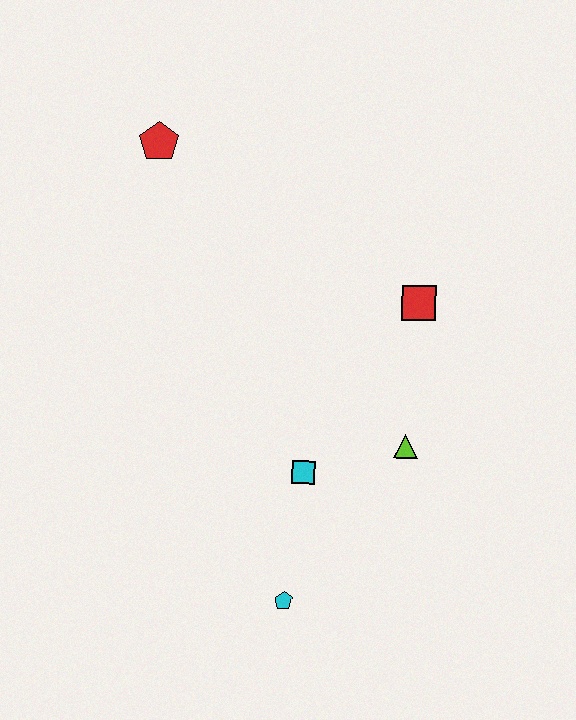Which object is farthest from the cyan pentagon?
The red pentagon is farthest from the cyan pentagon.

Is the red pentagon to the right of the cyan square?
No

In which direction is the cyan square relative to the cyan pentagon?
The cyan square is above the cyan pentagon.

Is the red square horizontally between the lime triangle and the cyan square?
No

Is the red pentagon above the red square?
Yes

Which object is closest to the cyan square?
The lime triangle is closest to the cyan square.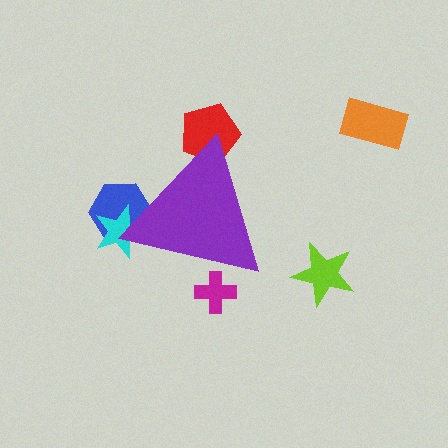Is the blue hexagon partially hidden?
Yes, the blue hexagon is partially hidden behind the purple triangle.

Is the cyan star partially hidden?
Yes, the cyan star is partially hidden behind the purple triangle.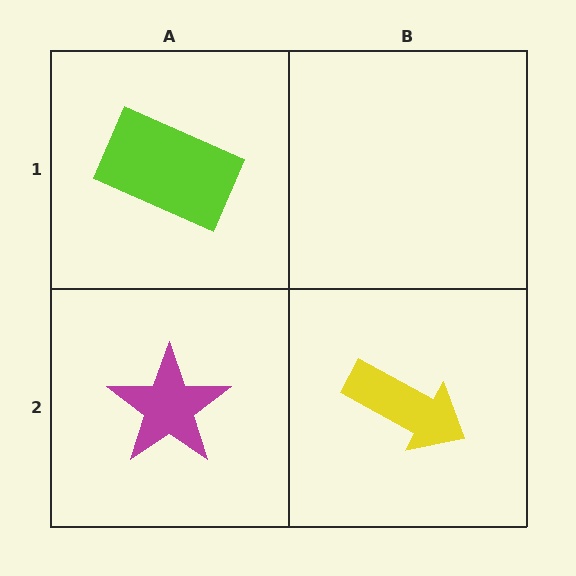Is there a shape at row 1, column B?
No, that cell is empty.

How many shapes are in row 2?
2 shapes.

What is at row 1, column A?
A lime rectangle.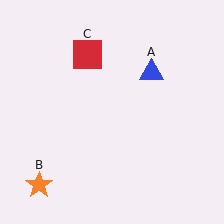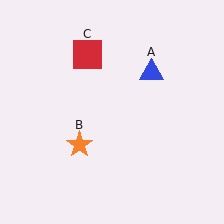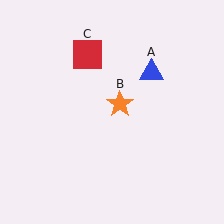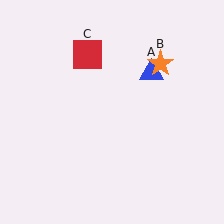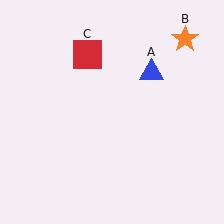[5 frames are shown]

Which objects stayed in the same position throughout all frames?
Blue triangle (object A) and red square (object C) remained stationary.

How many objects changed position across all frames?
1 object changed position: orange star (object B).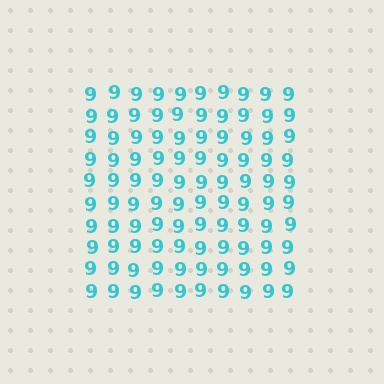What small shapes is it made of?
It is made of small digit 9's.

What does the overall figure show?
The overall figure shows a square.